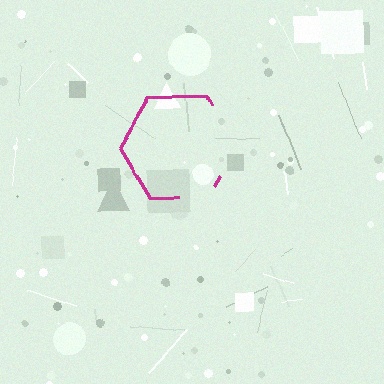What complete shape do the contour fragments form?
The contour fragments form a hexagon.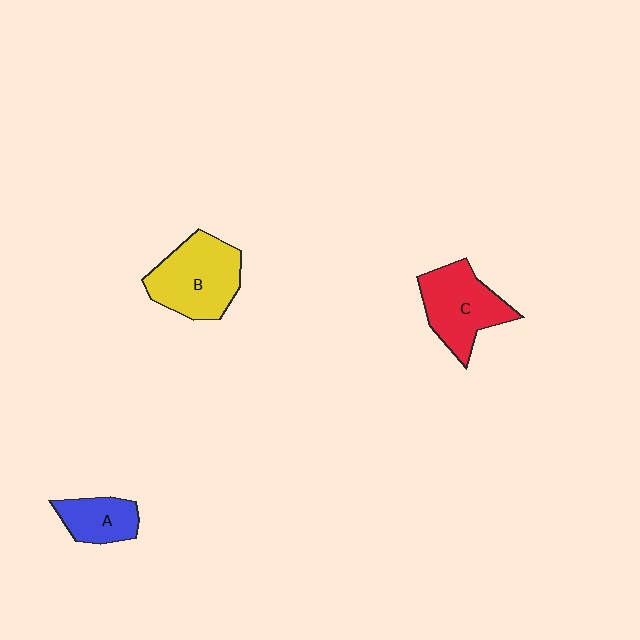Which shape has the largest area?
Shape B (yellow).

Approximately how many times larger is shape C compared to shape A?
Approximately 1.7 times.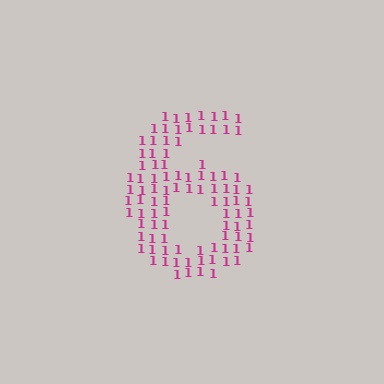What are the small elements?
The small elements are digit 1's.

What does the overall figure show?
The overall figure shows the digit 6.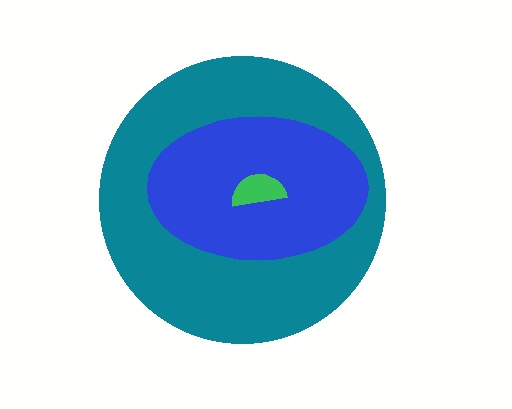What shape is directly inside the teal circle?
The blue ellipse.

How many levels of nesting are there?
3.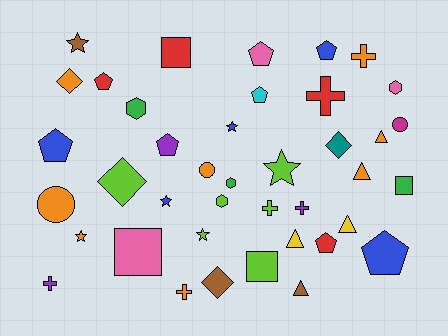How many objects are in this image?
There are 40 objects.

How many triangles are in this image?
There are 5 triangles.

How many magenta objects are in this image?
There is 1 magenta object.